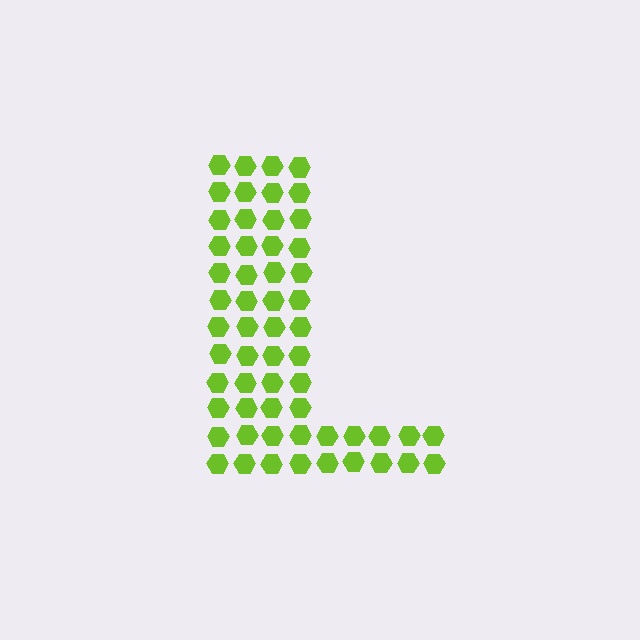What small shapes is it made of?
It is made of small hexagons.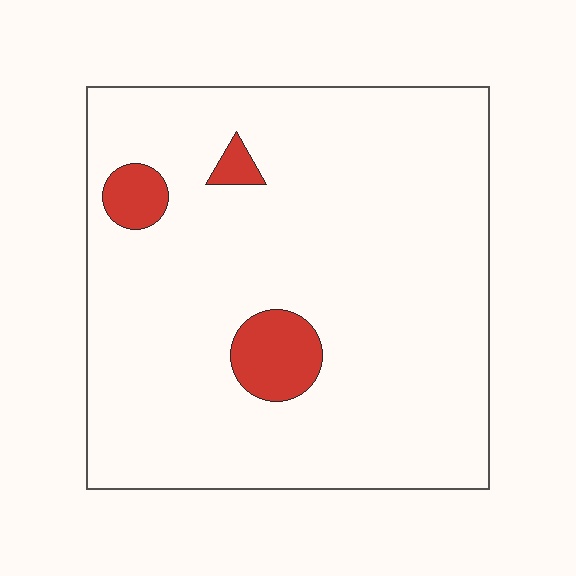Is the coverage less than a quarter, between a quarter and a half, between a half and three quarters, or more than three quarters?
Less than a quarter.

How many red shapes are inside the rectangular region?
3.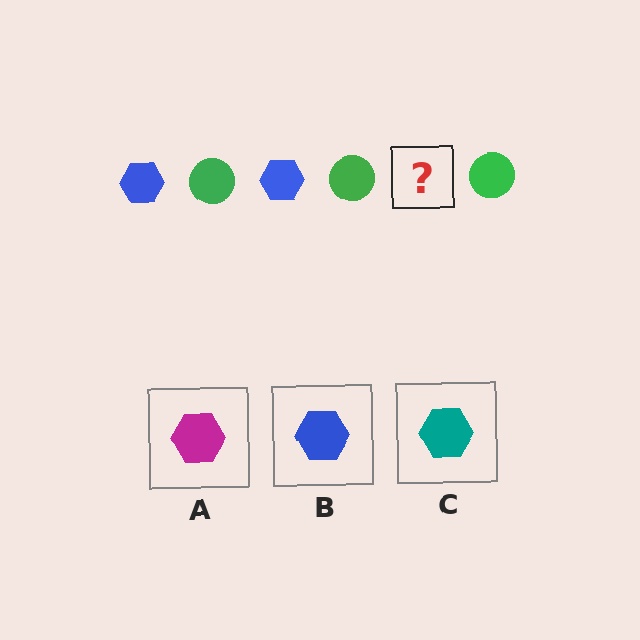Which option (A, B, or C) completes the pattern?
B.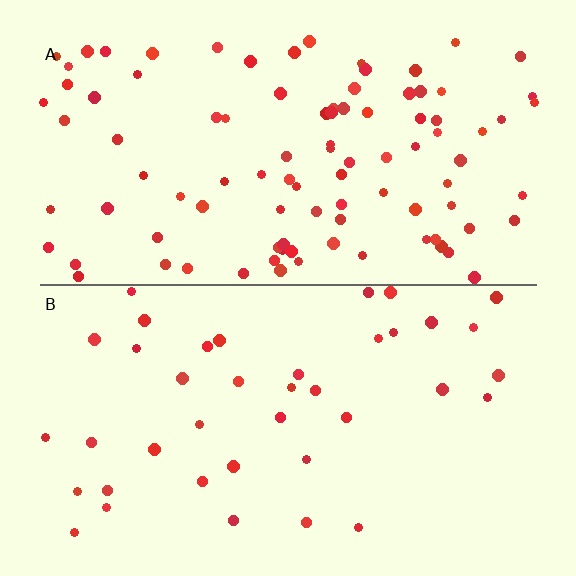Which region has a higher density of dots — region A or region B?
A (the top).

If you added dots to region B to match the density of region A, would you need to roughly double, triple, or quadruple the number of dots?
Approximately double.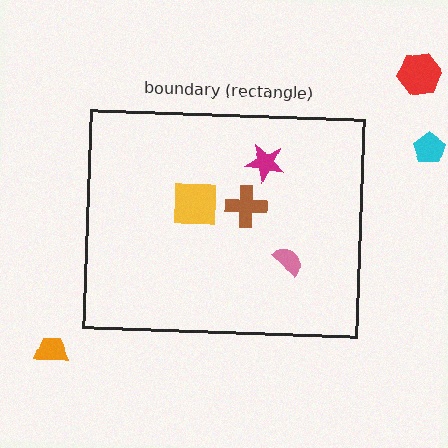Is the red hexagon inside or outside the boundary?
Outside.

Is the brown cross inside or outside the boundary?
Inside.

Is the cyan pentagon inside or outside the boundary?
Outside.